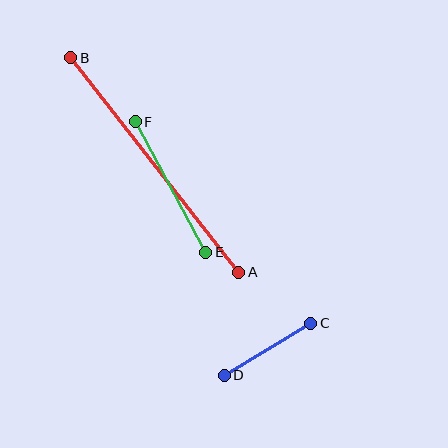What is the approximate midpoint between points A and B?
The midpoint is at approximately (155, 165) pixels.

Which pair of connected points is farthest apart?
Points A and B are farthest apart.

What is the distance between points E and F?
The distance is approximately 148 pixels.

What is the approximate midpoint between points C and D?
The midpoint is at approximately (267, 349) pixels.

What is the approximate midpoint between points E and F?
The midpoint is at approximately (170, 187) pixels.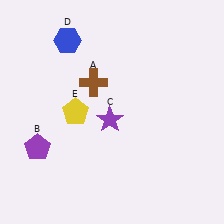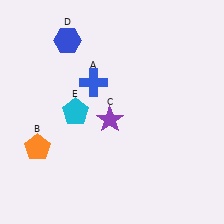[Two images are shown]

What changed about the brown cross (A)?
In Image 1, A is brown. In Image 2, it changed to blue.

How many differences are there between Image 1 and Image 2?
There are 3 differences between the two images.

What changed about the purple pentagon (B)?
In Image 1, B is purple. In Image 2, it changed to orange.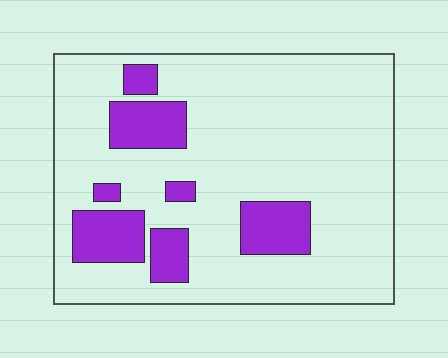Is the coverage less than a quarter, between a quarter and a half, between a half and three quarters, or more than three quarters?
Less than a quarter.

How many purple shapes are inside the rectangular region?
7.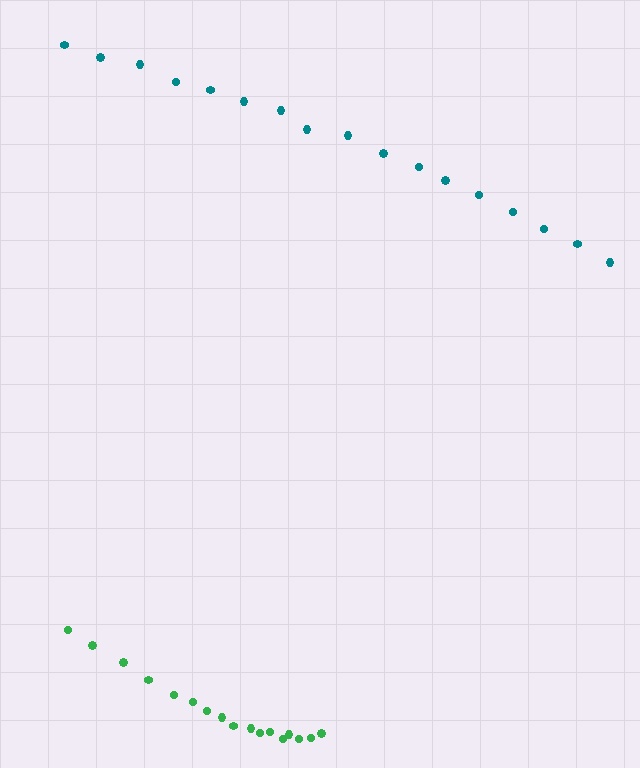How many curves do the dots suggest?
There are 2 distinct paths.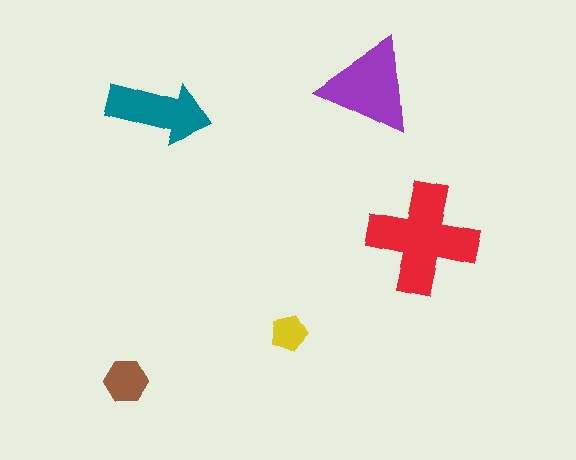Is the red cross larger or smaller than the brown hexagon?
Larger.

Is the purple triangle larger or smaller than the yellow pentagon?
Larger.